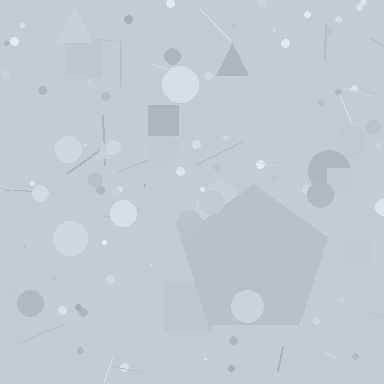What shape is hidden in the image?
A pentagon is hidden in the image.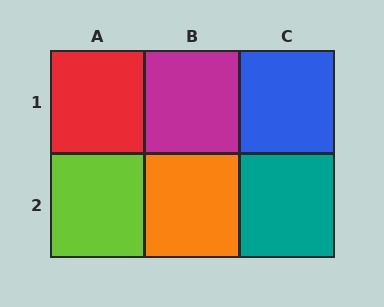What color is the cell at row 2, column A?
Lime.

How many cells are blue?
1 cell is blue.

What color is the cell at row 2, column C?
Teal.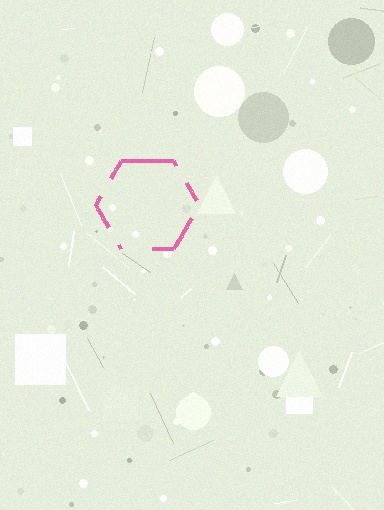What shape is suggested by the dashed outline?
The dashed outline suggests a hexagon.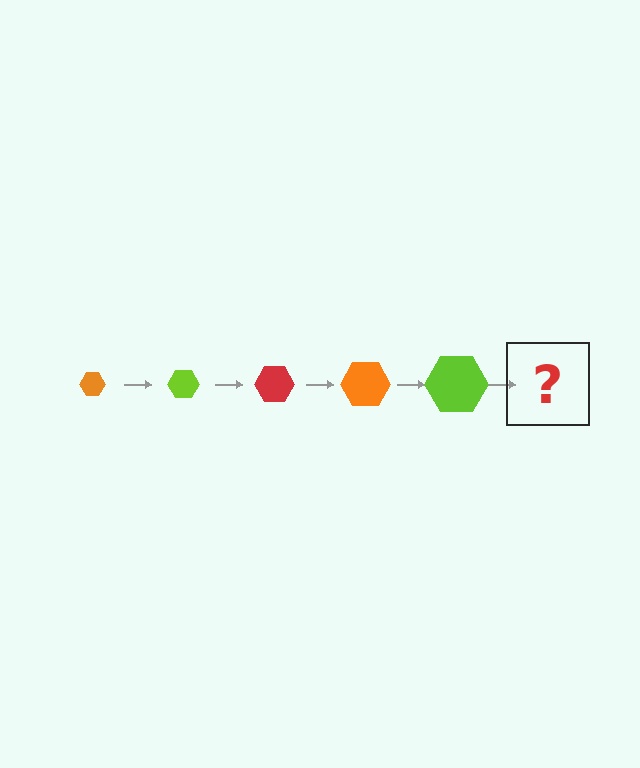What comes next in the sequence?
The next element should be a red hexagon, larger than the previous one.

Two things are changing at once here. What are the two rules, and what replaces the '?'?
The two rules are that the hexagon grows larger each step and the color cycles through orange, lime, and red. The '?' should be a red hexagon, larger than the previous one.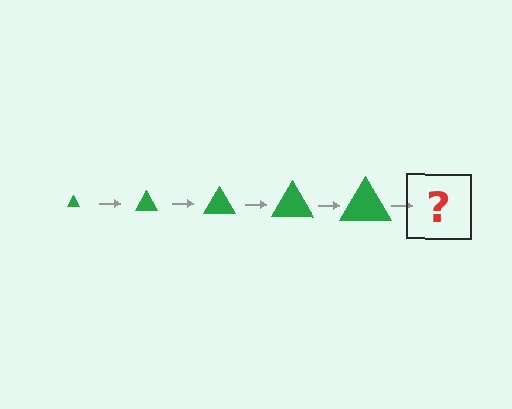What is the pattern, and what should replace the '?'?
The pattern is that the triangle gets progressively larger each step. The '?' should be a green triangle, larger than the previous one.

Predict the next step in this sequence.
The next step is a green triangle, larger than the previous one.